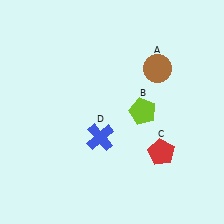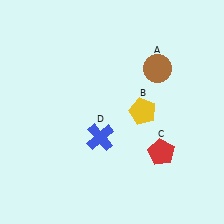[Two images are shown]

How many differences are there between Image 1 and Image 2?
There is 1 difference between the two images.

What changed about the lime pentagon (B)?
In Image 1, B is lime. In Image 2, it changed to yellow.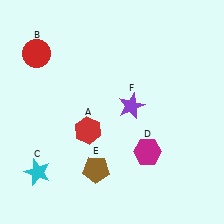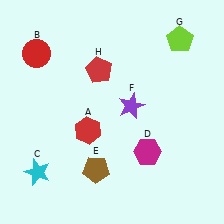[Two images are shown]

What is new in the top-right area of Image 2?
A lime pentagon (G) was added in the top-right area of Image 2.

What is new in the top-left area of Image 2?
A red pentagon (H) was added in the top-left area of Image 2.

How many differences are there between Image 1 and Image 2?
There are 2 differences between the two images.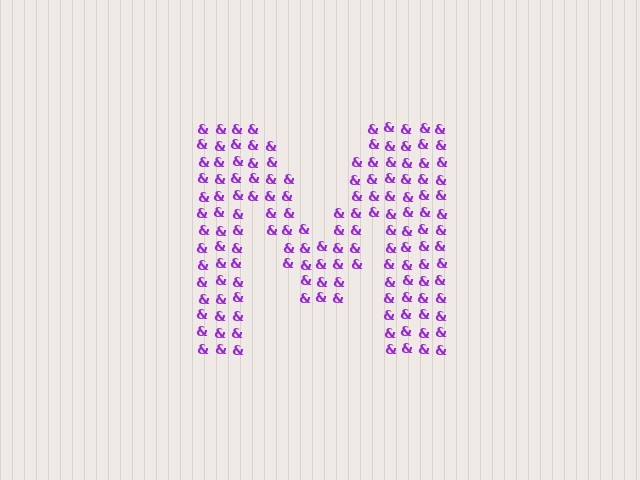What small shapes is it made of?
It is made of small ampersands.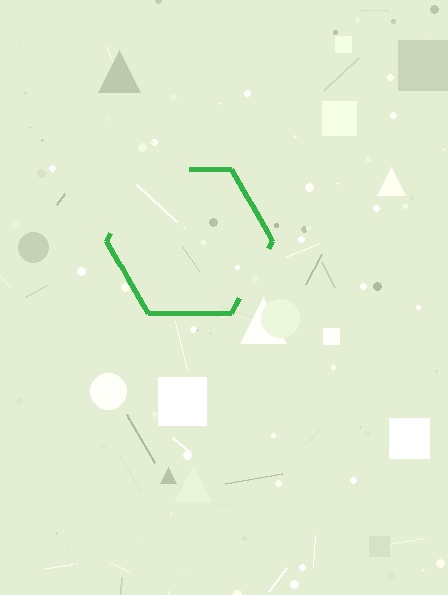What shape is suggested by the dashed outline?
The dashed outline suggests a hexagon.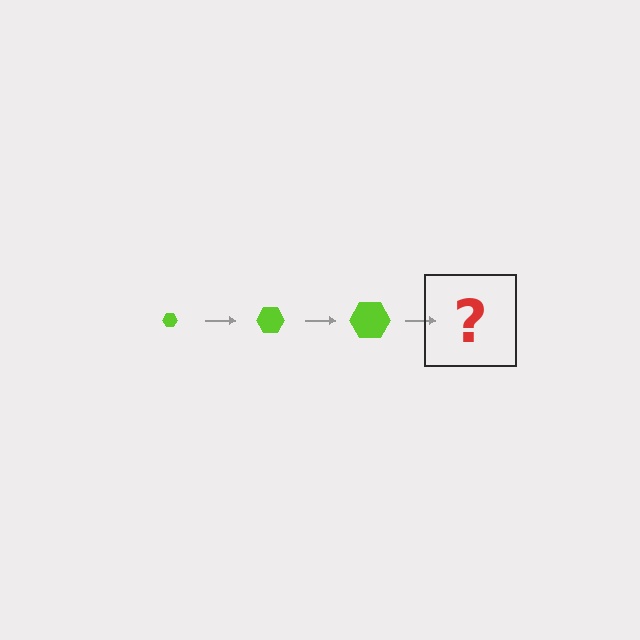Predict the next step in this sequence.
The next step is a lime hexagon, larger than the previous one.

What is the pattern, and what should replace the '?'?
The pattern is that the hexagon gets progressively larger each step. The '?' should be a lime hexagon, larger than the previous one.